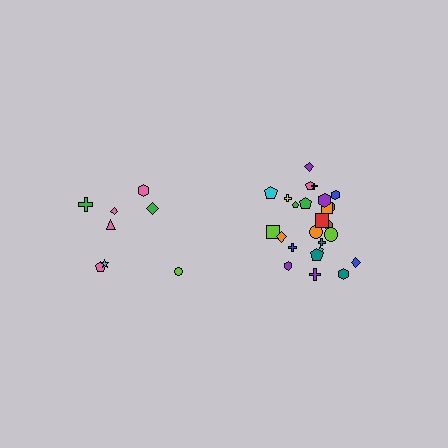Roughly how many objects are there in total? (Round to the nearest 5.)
Roughly 35 objects in total.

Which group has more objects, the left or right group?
The right group.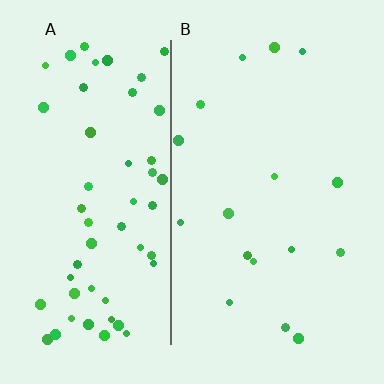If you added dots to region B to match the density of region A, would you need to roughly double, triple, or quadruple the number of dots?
Approximately triple.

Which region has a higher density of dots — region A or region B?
A (the left).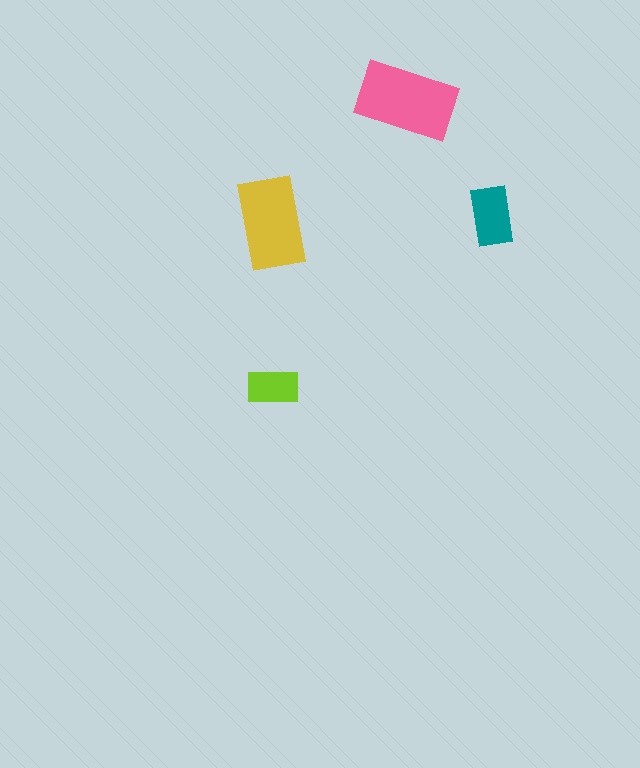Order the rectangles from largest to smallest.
the pink one, the yellow one, the teal one, the lime one.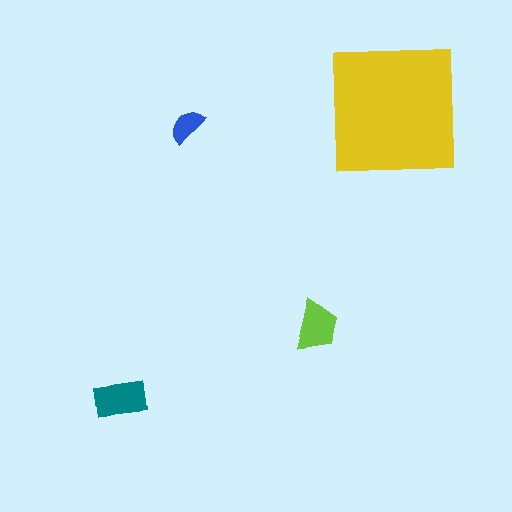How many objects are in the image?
There are 4 objects in the image.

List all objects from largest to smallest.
The yellow square, the teal rectangle, the lime trapezoid, the blue semicircle.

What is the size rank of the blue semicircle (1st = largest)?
4th.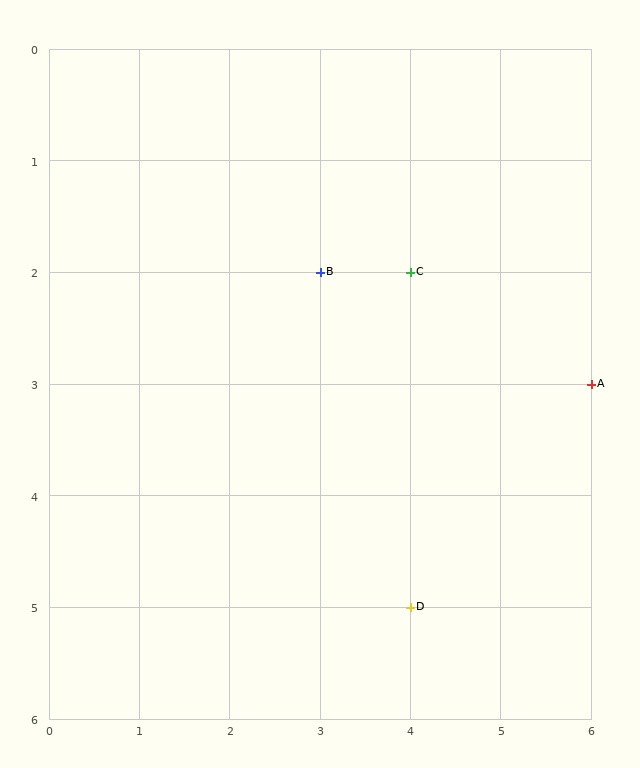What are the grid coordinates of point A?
Point A is at grid coordinates (6, 3).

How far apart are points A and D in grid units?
Points A and D are 2 columns and 2 rows apart (about 2.8 grid units diagonally).